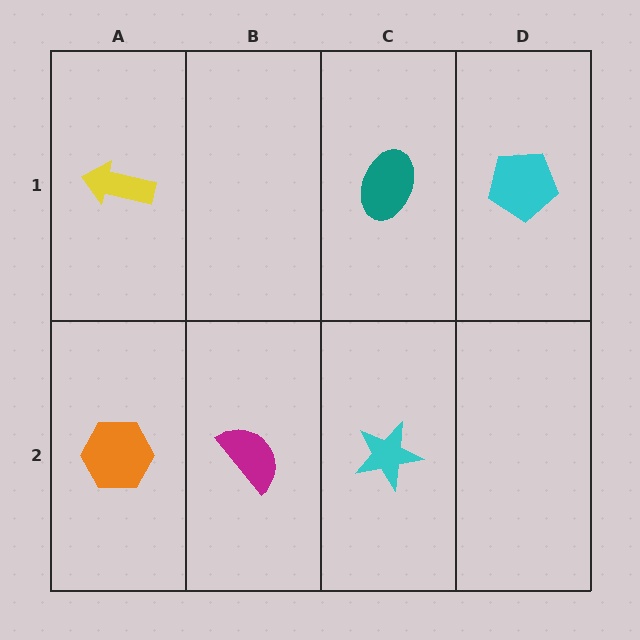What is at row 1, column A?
A yellow arrow.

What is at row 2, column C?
A cyan star.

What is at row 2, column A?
An orange hexagon.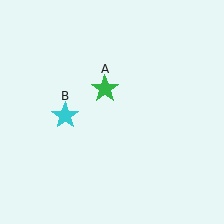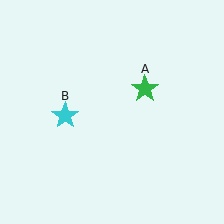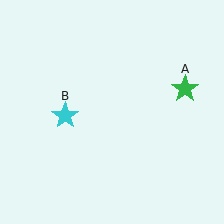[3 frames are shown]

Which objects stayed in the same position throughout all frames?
Cyan star (object B) remained stationary.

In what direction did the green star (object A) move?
The green star (object A) moved right.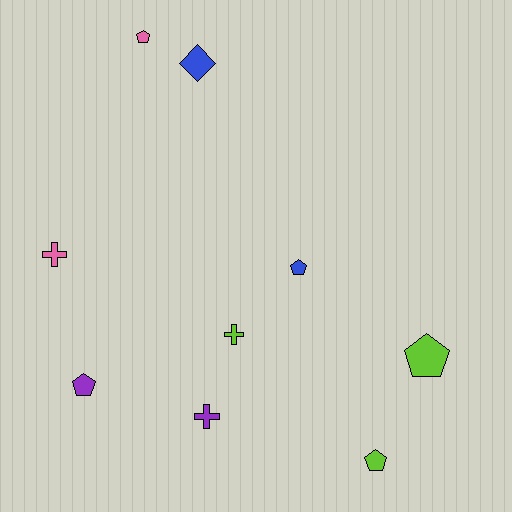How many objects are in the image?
There are 9 objects.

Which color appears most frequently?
Lime, with 3 objects.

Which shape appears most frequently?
Pentagon, with 5 objects.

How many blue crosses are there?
There are no blue crosses.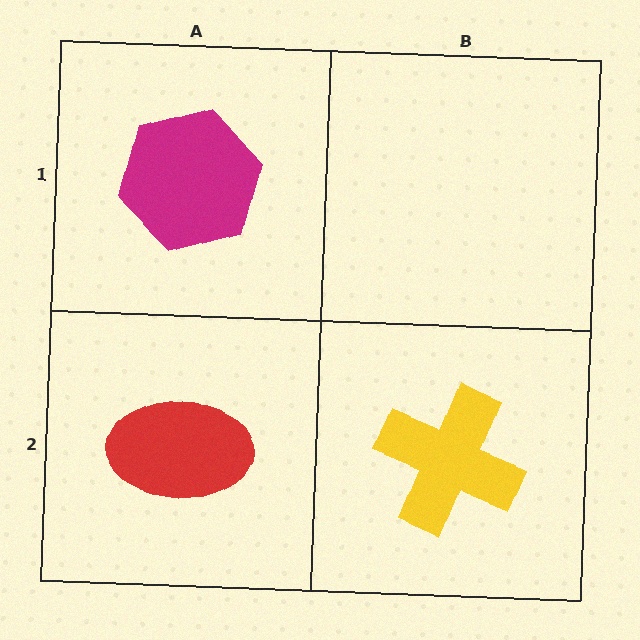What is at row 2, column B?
A yellow cross.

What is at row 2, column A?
A red ellipse.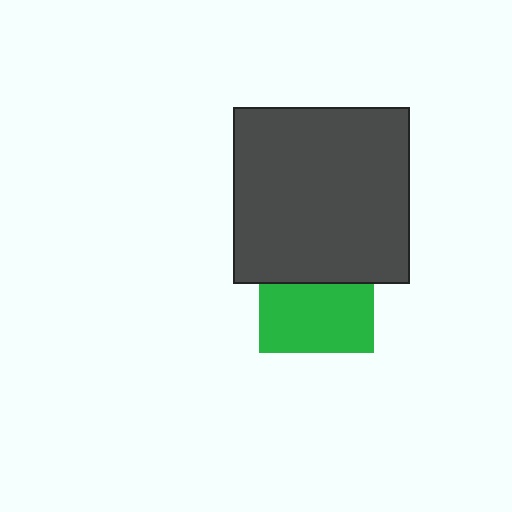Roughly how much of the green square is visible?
About half of it is visible (roughly 61%).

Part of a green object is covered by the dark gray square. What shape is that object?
It is a square.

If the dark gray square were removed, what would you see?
You would see the complete green square.